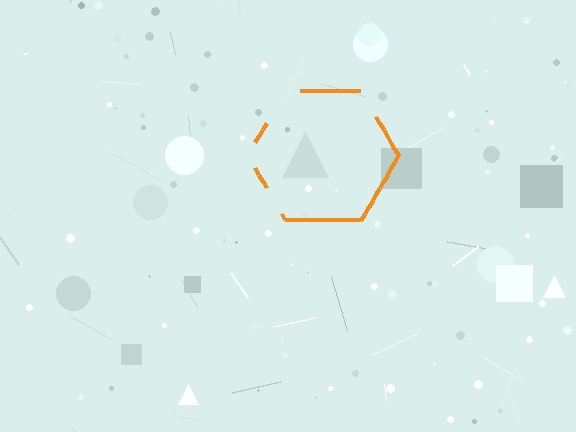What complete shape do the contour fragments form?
The contour fragments form a hexagon.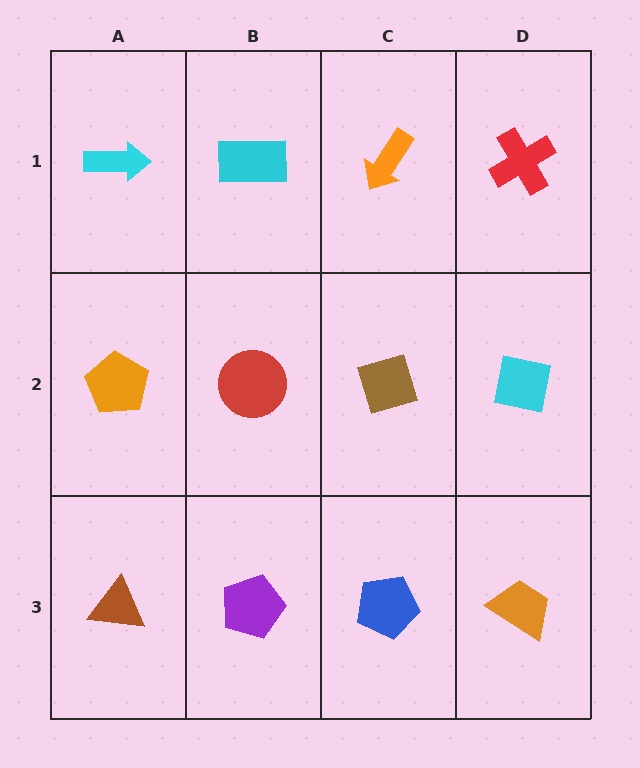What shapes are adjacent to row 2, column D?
A red cross (row 1, column D), an orange trapezoid (row 3, column D), a brown diamond (row 2, column C).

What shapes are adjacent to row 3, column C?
A brown diamond (row 2, column C), a purple pentagon (row 3, column B), an orange trapezoid (row 3, column D).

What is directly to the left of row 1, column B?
A cyan arrow.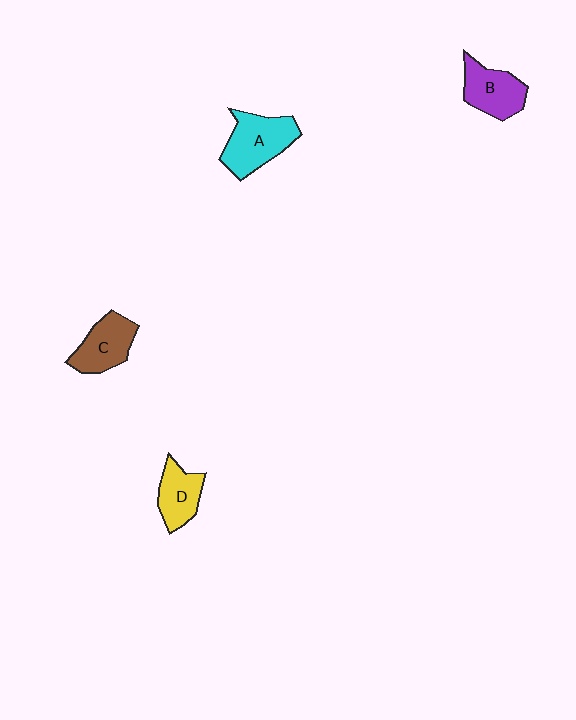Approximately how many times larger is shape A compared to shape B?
Approximately 1.3 times.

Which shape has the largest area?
Shape A (cyan).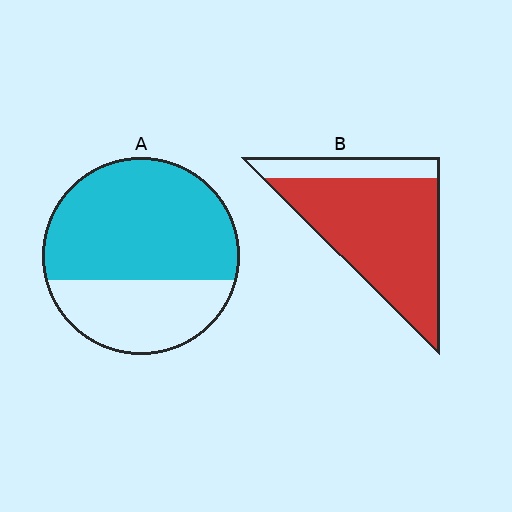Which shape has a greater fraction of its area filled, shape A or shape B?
Shape B.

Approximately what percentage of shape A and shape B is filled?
A is approximately 65% and B is approximately 80%.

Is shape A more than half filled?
Yes.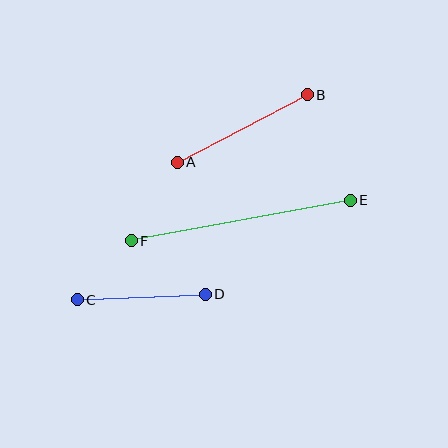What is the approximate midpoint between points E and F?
The midpoint is at approximately (241, 221) pixels.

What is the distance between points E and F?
The distance is approximately 223 pixels.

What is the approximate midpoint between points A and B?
The midpoint is at approximately (242, 128) pixels.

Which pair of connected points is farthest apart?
Points E and F are farthest apart.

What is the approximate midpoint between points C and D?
The midpoint is at approximately (141, 297) pixels.